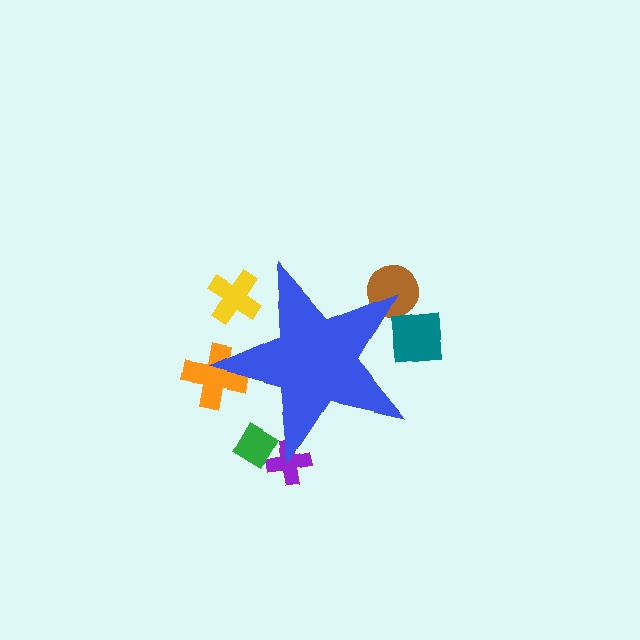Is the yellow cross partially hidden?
Yes, the yellow cross is partially hidden behind the blue star.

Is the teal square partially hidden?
Yes, the teal square is partially hidden behind the blue star.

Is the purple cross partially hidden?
Yes, the purple cross is partially hidden behind the blue star.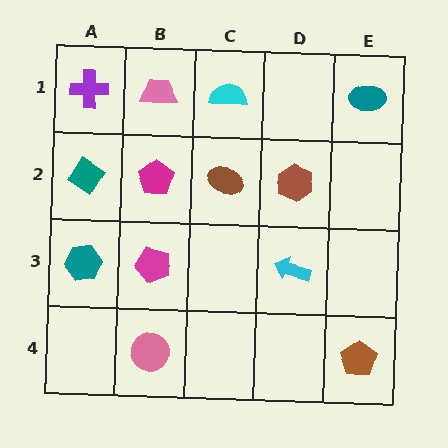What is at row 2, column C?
A brown ellipse.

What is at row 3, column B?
A magenta pentagon.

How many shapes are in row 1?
4 shapes.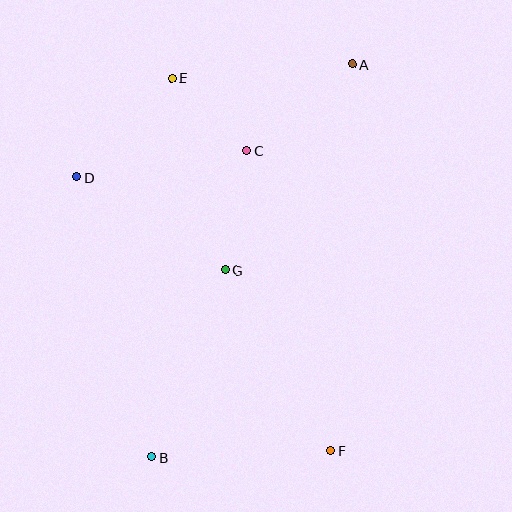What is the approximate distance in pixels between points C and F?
The distance between C and F is approximately 312 pixels.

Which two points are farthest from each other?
Points A and B are farthest from each other.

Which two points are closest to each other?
Points C and E are closest to each other.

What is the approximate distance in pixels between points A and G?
The distance between A and G is approximately 242 pixels.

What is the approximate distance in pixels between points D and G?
The distance between D and G is approximately 175 pixels.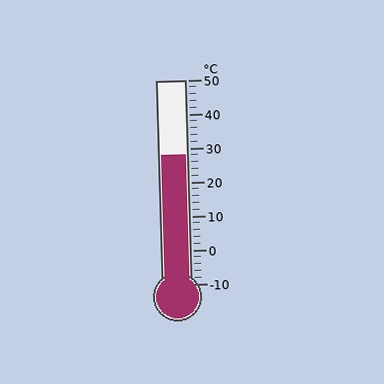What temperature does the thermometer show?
The thermometer shows approximately 28°C.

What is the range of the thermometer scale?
The thermometer scale ranges from -10°C to 50°C.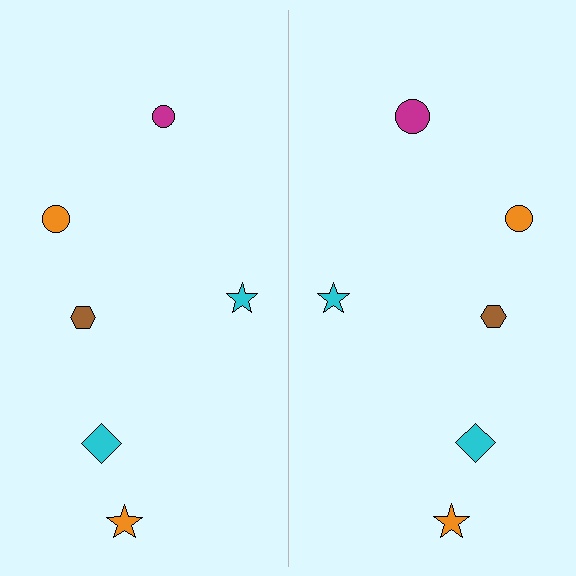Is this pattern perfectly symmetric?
No, the pattern is not perfectly symmetric. The magenta circle on the right side has a different size than its mirror counterpart.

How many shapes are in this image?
There are 12 shapes in this image.